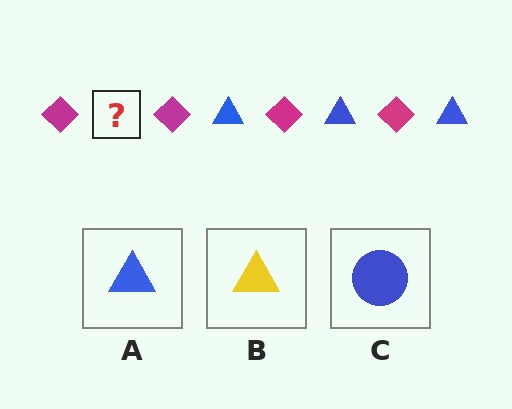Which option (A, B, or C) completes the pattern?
A.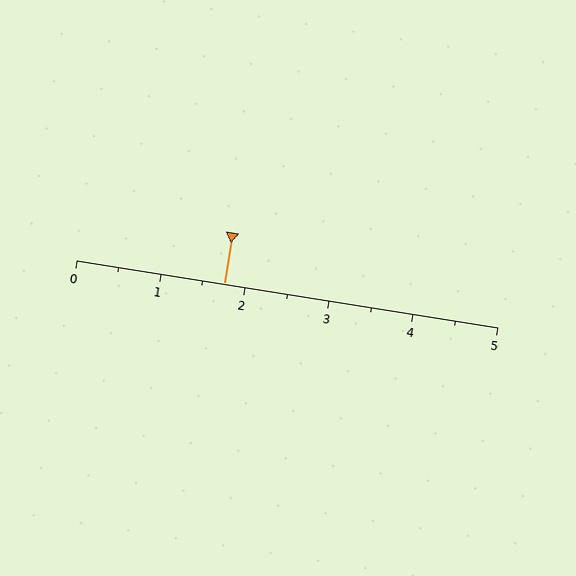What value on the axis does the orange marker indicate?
The marker indicates approximately 1.8.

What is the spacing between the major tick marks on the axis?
The major ticks are spaced 1 apart.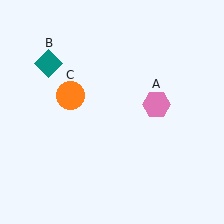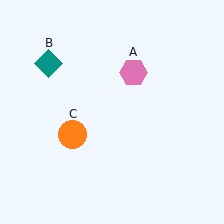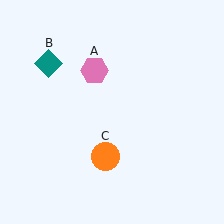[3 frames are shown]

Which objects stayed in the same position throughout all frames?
Teal diamond (object B) remained stationary.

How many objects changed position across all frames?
2 objects changed position: pink hexagon (object A), orange circle (object C).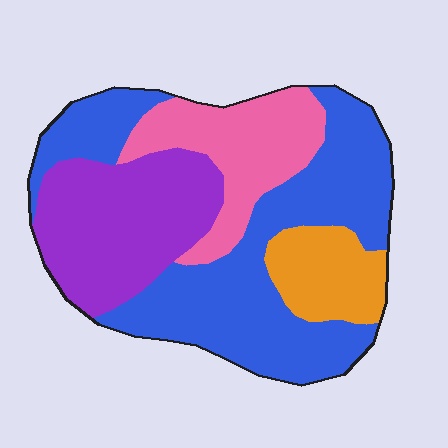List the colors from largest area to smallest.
From largest to smallest: blue, purple, pink, orange.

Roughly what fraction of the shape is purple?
Purple takes up about one quarter (1/4) of the shape.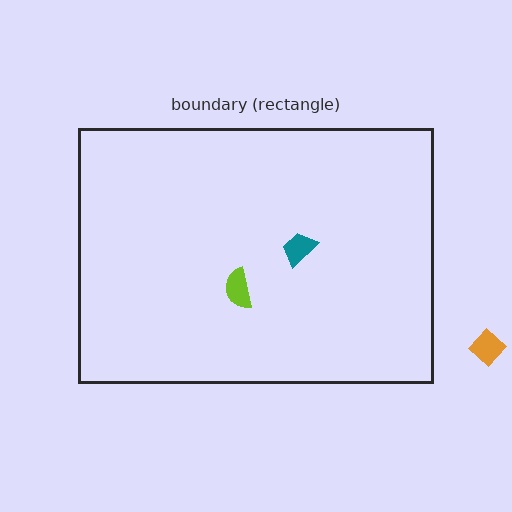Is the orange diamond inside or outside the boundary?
Outside.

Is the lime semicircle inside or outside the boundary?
Inside.